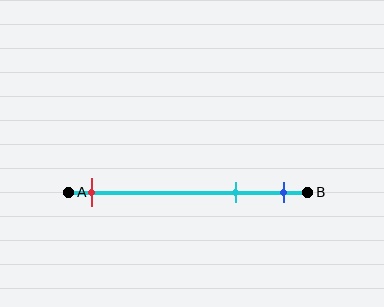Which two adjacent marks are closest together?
The cyan and blue marks are the closest adjacent pair.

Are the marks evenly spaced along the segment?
No, the marks are not evenly spaced.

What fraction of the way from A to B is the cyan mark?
The cyan mark is approximately 70% (0.7) of the way from A to B.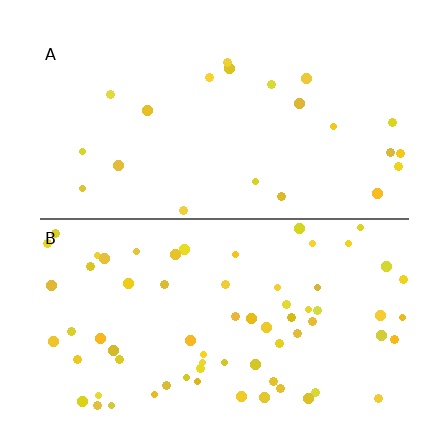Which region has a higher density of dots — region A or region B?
B (the bottom).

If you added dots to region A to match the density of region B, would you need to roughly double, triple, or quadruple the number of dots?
Approximately triple.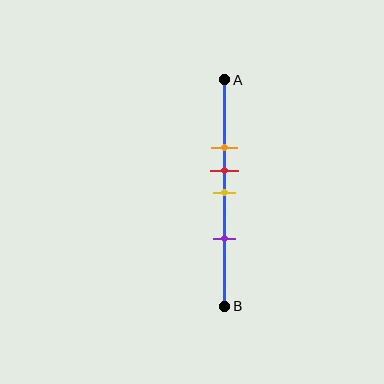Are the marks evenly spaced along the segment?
No, the marks are not evenly spaced.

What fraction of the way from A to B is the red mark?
The red mark is approximately 40% (0.4) of the way from A to B.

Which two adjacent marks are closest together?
The red and yellow marks are the closest adjacent pair.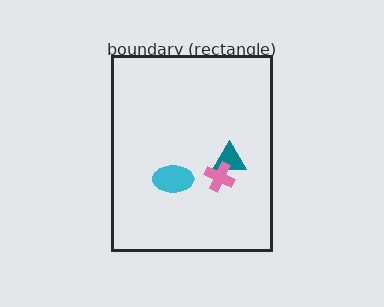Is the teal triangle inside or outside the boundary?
Inside.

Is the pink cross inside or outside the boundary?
Inside.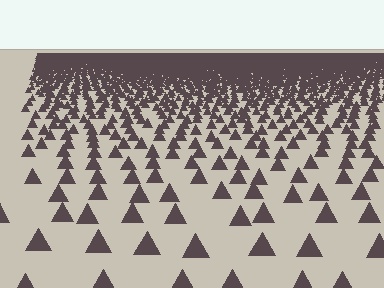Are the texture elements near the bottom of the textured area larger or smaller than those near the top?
Larger. Near the bottom, elements are closer to the viewer and appear at a bigger on-screen size.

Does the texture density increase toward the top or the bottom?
Density increases toward the top.